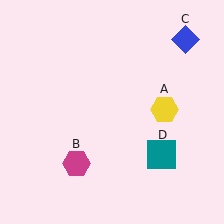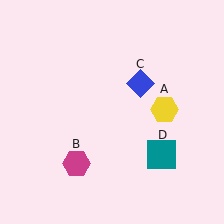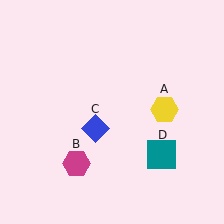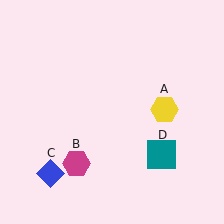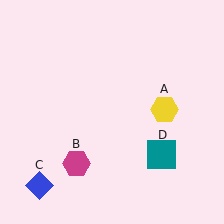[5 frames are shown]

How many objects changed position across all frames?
1 object changed position: blue diamond (object C).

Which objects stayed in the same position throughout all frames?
Yellow hexagon (object A) and magenta hexagon (object B) and teal square (object D) remained stationary.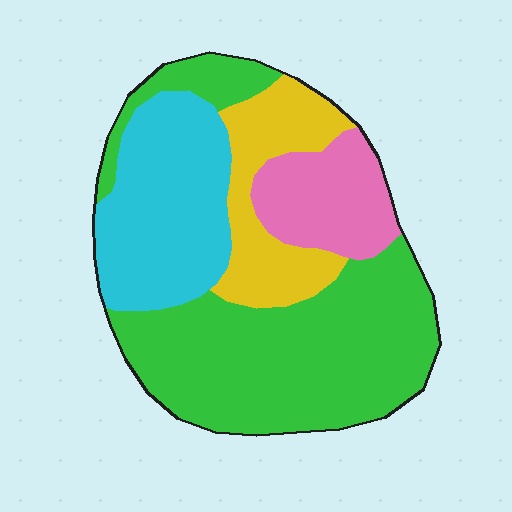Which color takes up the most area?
Green, at roughly 45%.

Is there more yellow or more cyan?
Cyan.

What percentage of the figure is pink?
Pink covers about 15% of the figure.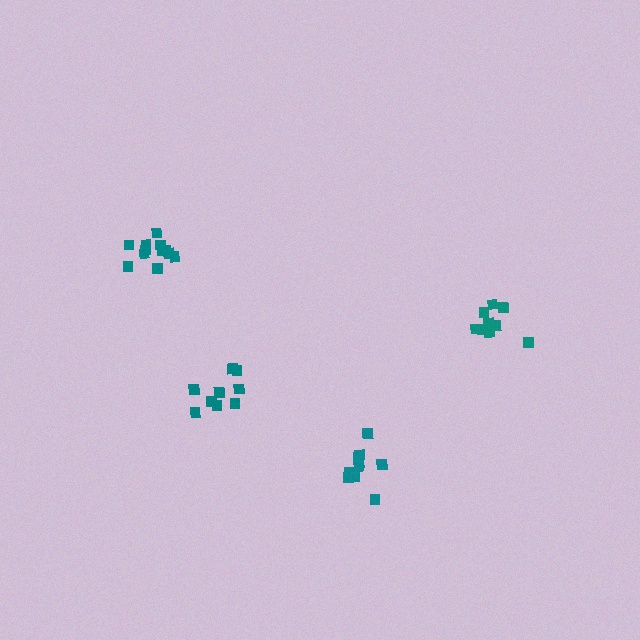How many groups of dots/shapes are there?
There are 4 groups.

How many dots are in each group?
Group 1: 10 dots, Group 2: 9 dots, Group 3: 12 dots, Group 4: 9 dots (40 total).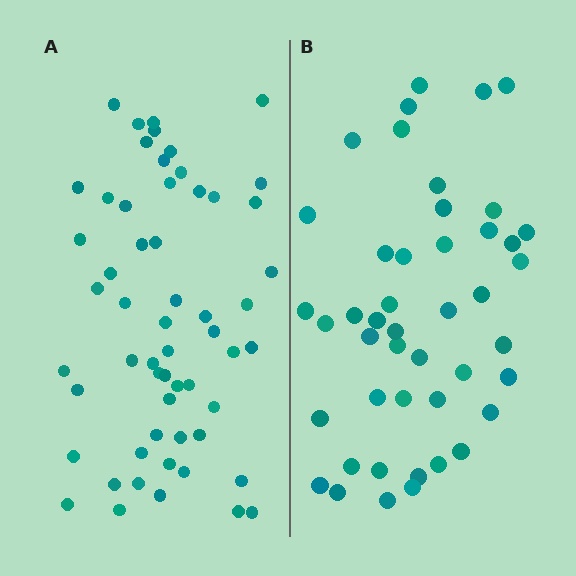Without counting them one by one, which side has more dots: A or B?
Region A (the left region) has more dots.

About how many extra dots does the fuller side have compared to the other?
Region A has roughly 12 or so more dots than region B.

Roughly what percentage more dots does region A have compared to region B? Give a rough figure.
About 25% more.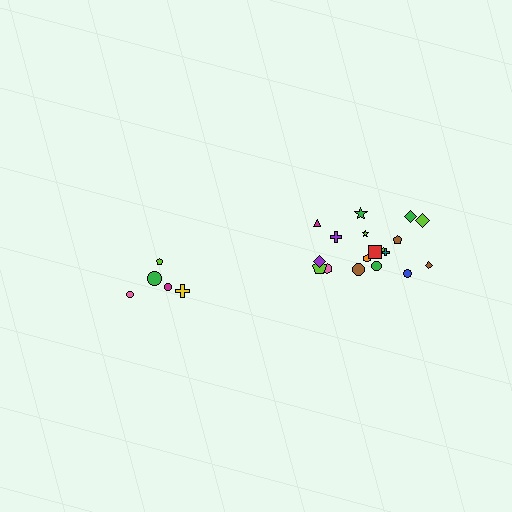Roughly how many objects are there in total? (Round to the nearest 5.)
Roughly 25 objects in total.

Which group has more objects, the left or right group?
The right group.